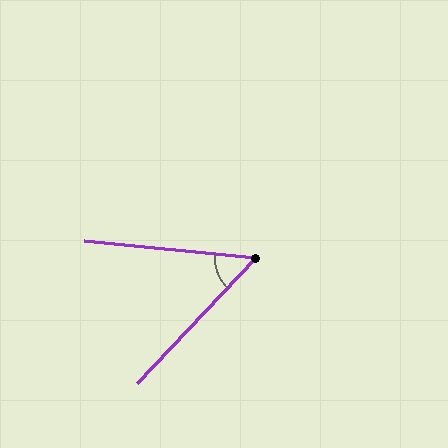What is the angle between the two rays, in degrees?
Approximately 53 degrees.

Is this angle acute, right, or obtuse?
It is acute.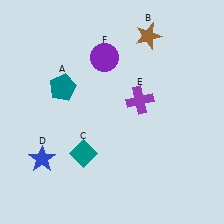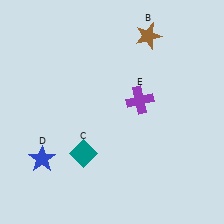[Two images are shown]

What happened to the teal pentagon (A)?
The teal pentagon (A) was removed in Image 2. It was in the top-left area of Image 1.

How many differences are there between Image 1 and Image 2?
There are 2 differences between the two images.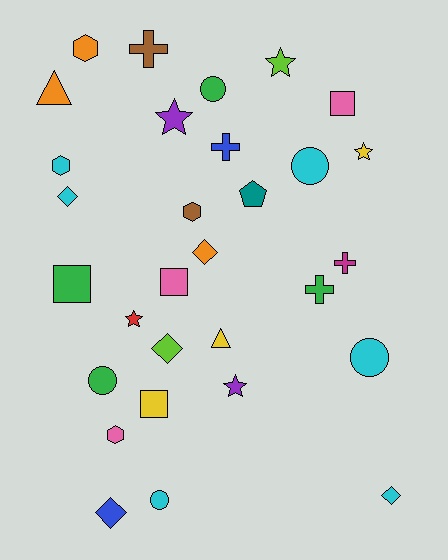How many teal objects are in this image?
There is 1 teal object.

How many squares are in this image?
There are 4 squares.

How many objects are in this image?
There are 30 objects.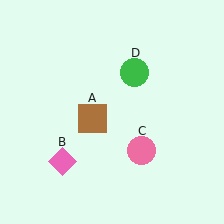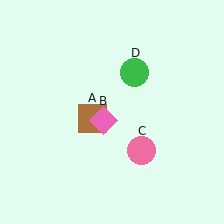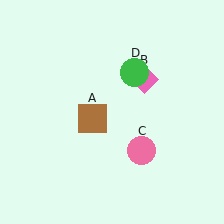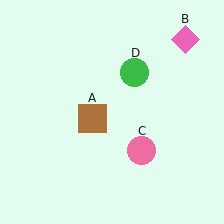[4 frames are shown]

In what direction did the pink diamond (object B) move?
The pink diamond (object B) moved up and to the right.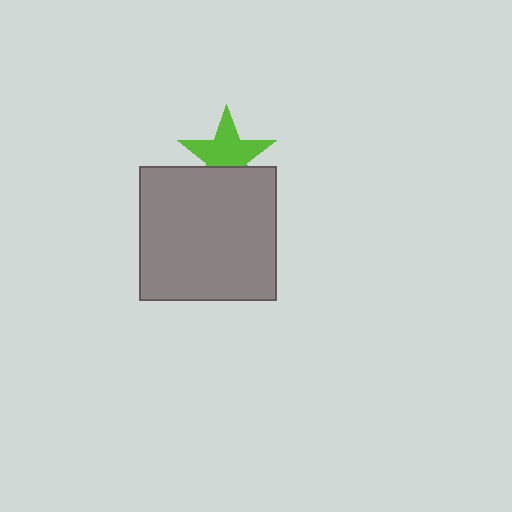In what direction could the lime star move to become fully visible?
The lime star could move up. That would shift it out from behind the gray rectangle entirely.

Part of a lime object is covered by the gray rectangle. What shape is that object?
It is a star.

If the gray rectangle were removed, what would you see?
You would see the complete lime star.